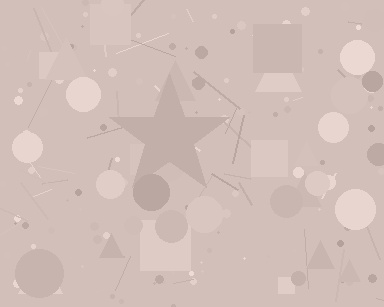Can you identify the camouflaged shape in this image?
The camouflaged shape is a star.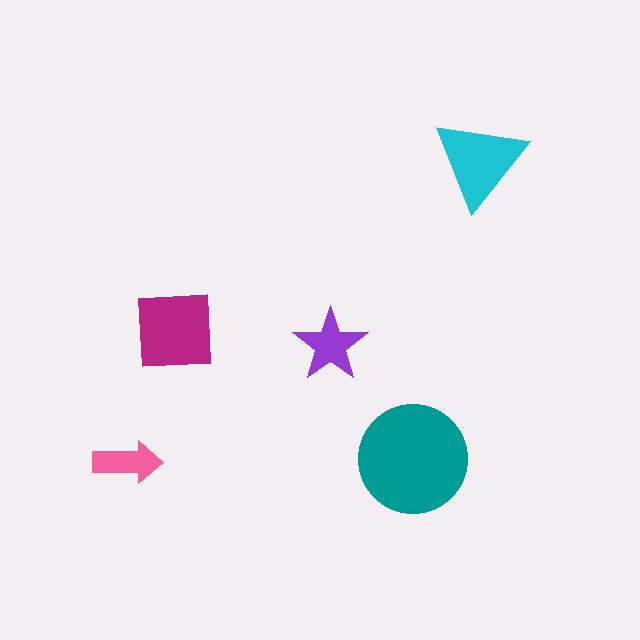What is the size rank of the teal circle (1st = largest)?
1st.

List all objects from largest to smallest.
The teal circle, the magenta square, the cyan triangle, the purple star, the pink arrow.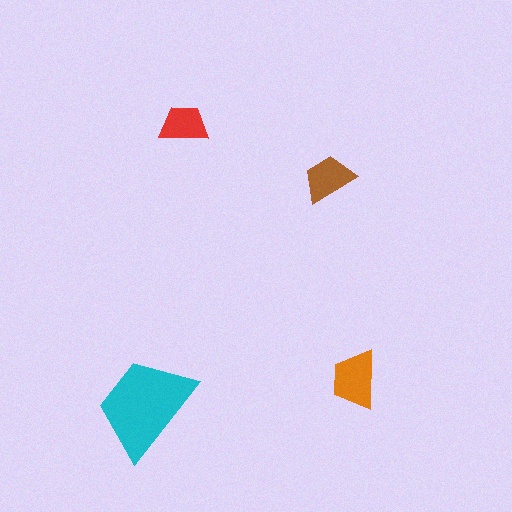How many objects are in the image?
There are 4 objects in the image.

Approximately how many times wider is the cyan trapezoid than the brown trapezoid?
About 2 times wider.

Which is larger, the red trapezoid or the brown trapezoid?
The brown one.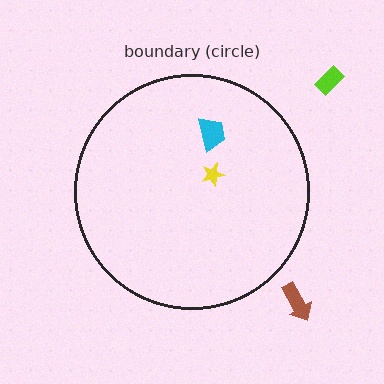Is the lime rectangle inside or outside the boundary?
Outside.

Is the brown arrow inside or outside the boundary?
Outside.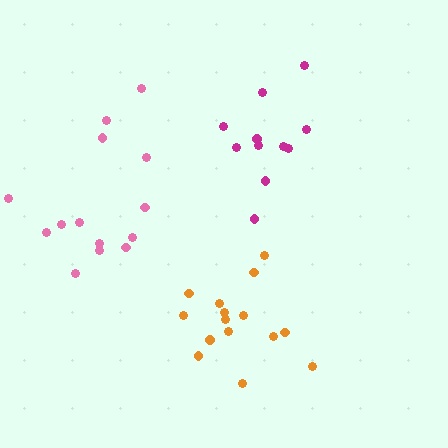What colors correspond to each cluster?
The clusters are colored: orange, magenta, pink.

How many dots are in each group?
Group 1: 15 dots, Group 2: 11 dots, Group 3: 14 dots (40 total).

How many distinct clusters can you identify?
There are 3 distinct clusters.